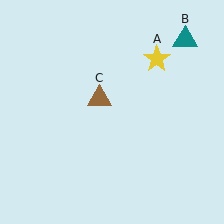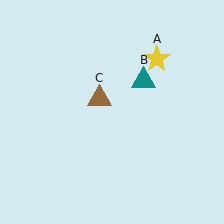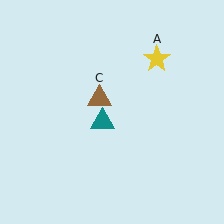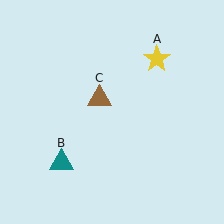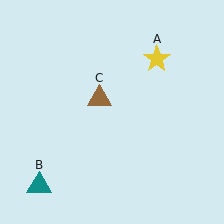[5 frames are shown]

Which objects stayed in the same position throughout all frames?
Yellow star (object A) and brown triangle (object C) remained stationary.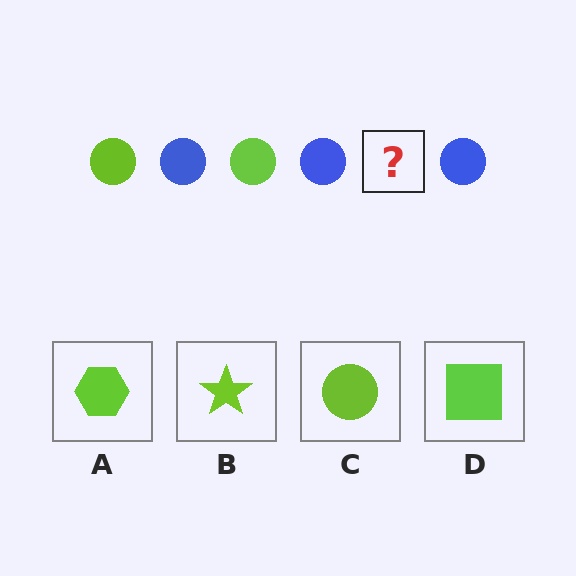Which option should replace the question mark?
Option C.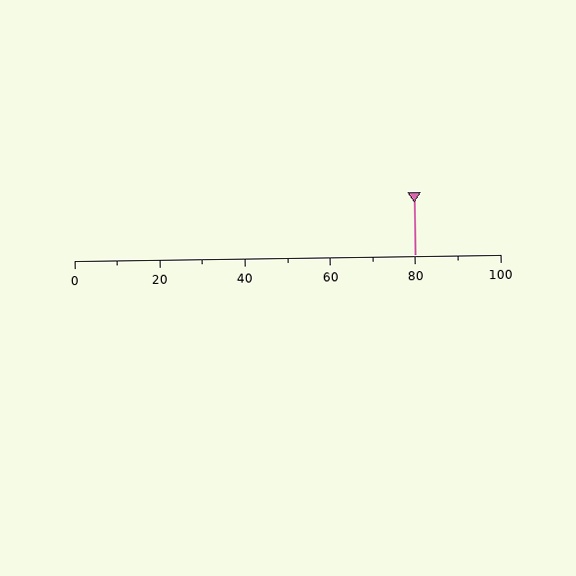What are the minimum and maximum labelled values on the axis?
The axis runs from 0 to 100.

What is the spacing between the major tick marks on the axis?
The major ticks are spaced 20 apart.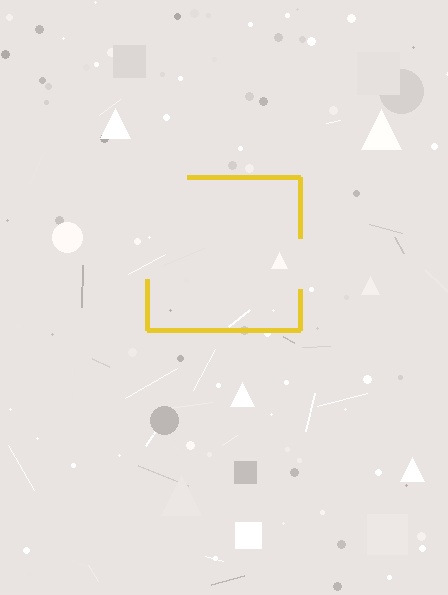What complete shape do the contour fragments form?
The contour fragments form a square.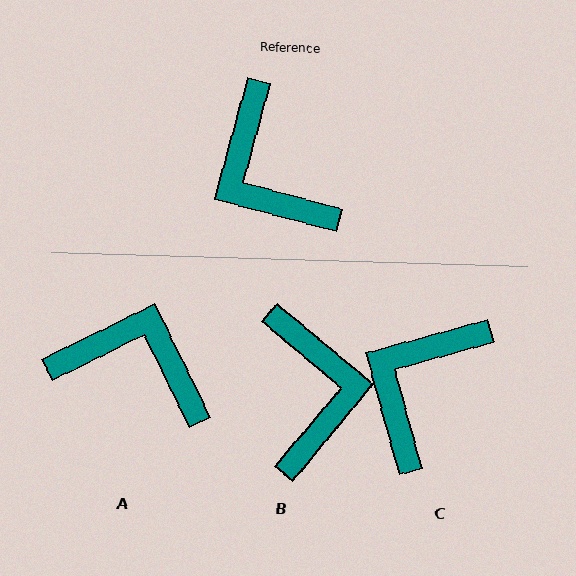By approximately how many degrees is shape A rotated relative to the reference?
Approximately 139 degrees clockwise.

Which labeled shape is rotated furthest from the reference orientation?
B, about 155 degrees away.